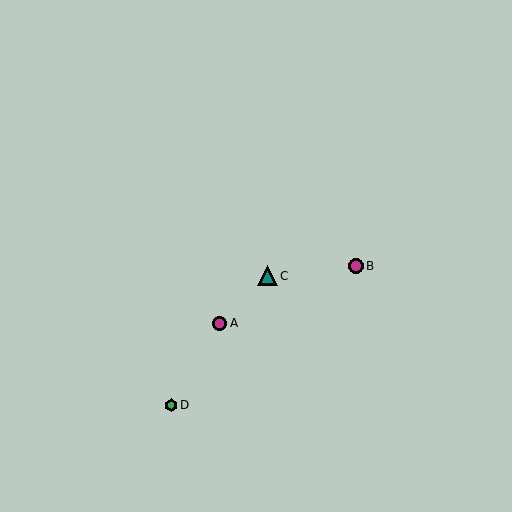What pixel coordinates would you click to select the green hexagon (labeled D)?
Click at (171, 405) to select the green hexagon D.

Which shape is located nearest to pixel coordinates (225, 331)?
The magenta circle (labeled A) at (220, 323) is nearest to that location.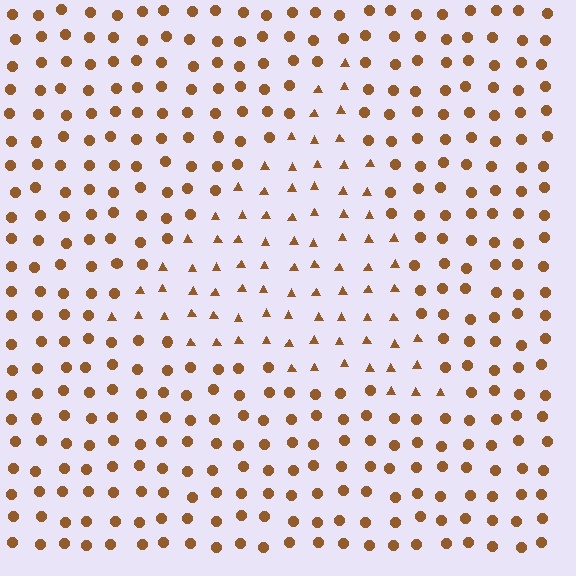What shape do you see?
I see a triangle.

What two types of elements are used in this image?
The image uses triangles inside the triangle region and circles outside it.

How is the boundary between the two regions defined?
The boundary is defined by a change in element shape: triangles inside vs. circles outside. All elements share the same color and spacing.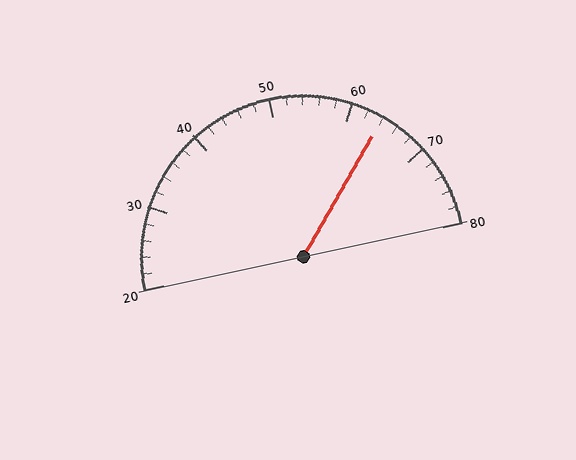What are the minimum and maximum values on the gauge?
The gauge ranges from 20 to 80.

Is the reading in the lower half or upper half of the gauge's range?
The reading is in the upper half of the range (20 to 80).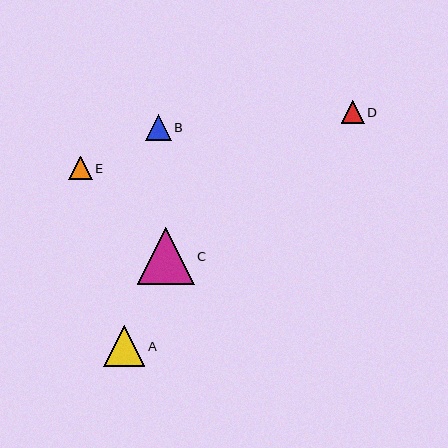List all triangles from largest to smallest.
From largest to smallest: C, A, B, E, D.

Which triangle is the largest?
Triangle C is the largest with a size of approximately 57 pixels.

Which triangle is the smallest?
Triangle D is the smallest with a size of approximately 23 pixels.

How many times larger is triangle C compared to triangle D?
Triangle C is approximately 2.5 times the size of triangle D.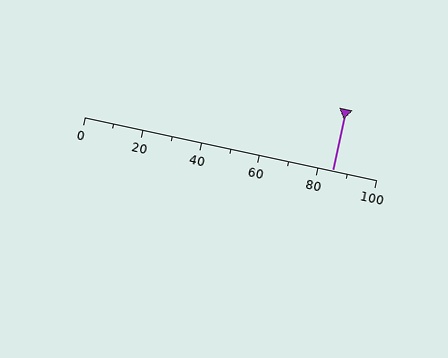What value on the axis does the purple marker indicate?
The marker indicates approximately 85.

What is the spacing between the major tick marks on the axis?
The major ticks are spaced 20 apart.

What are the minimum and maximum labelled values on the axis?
The axis runs from 0 to 100.